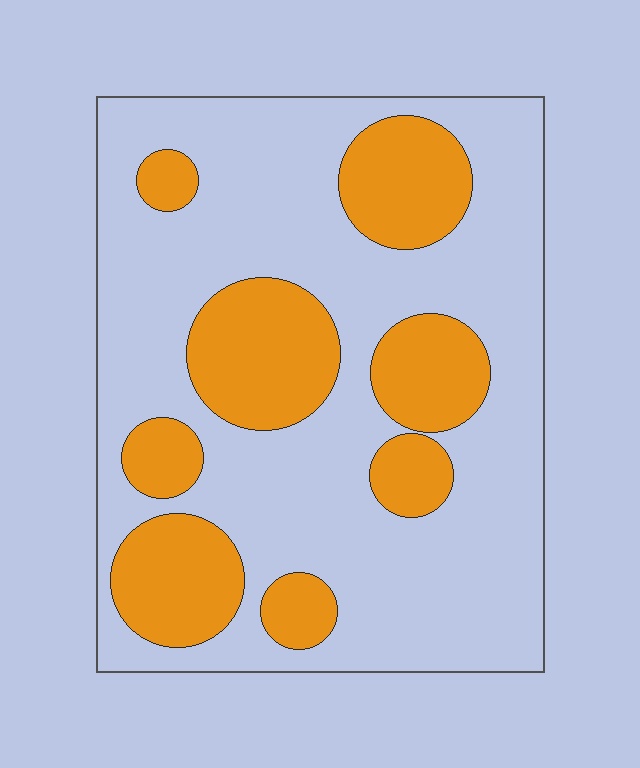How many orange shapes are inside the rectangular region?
8.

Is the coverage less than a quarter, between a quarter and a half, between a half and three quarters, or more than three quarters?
Between a quarter and a half.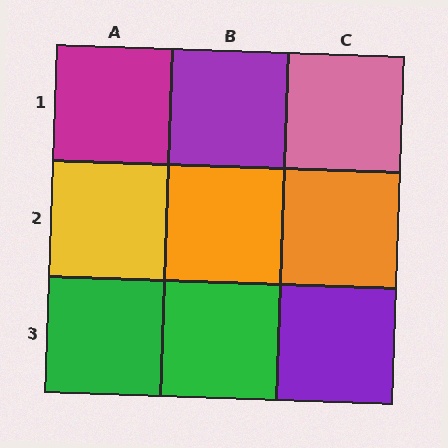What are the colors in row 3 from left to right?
Green, green, purple.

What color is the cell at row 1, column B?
Purple.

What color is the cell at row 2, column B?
Orange.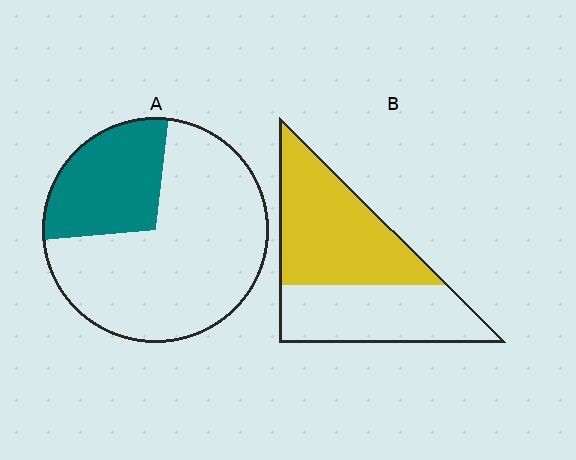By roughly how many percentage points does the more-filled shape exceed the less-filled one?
By roughly 25 percentage points (B over A).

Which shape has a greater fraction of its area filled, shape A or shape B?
Shape B.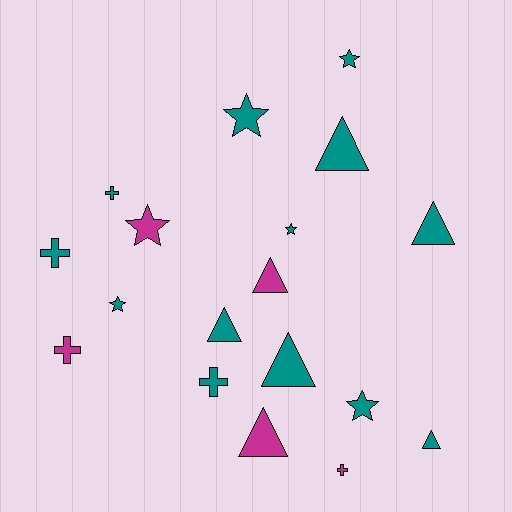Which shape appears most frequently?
Triangle, with 7 objects.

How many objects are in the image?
There are 18 objects.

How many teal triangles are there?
There are 5 teal triangles.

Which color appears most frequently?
Teal, with 13 objects.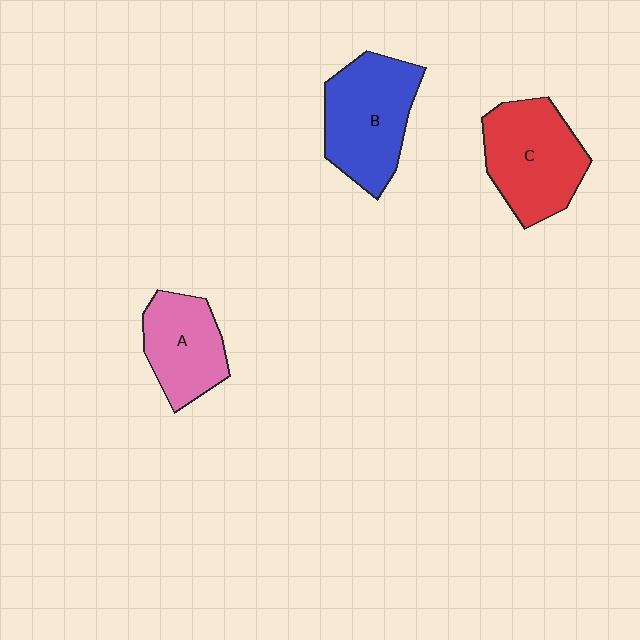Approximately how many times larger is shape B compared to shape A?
Approximately 1.4 times.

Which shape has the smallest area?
Shape A (pink).